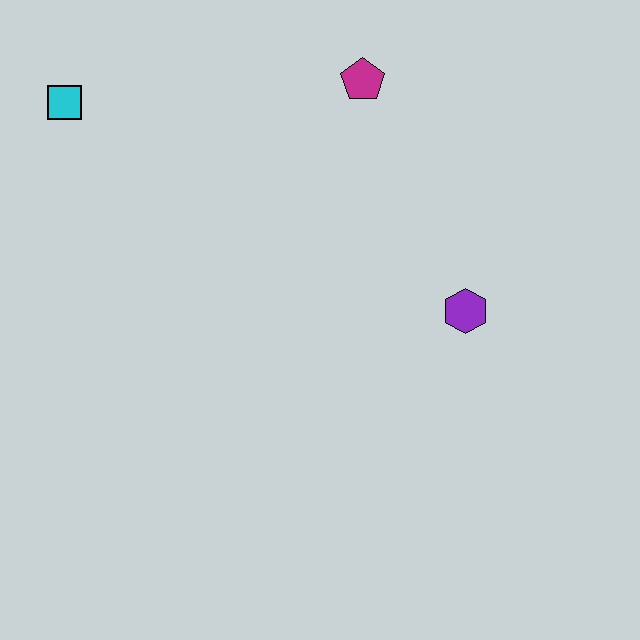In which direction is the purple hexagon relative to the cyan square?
The purple hexagon is to the right of the cyan square.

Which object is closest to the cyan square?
The magenta pentagon is closest to the cyan square.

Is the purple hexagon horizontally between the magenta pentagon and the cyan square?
No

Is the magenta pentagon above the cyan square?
Yes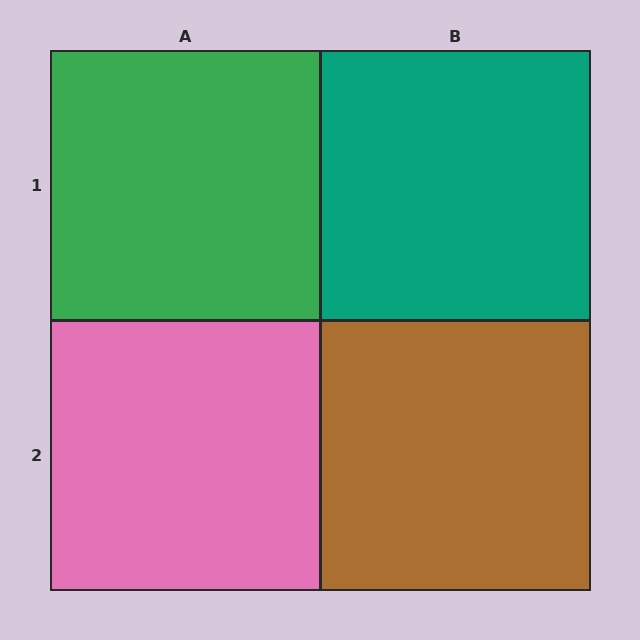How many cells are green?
1 cell is green.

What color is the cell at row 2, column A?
Pink.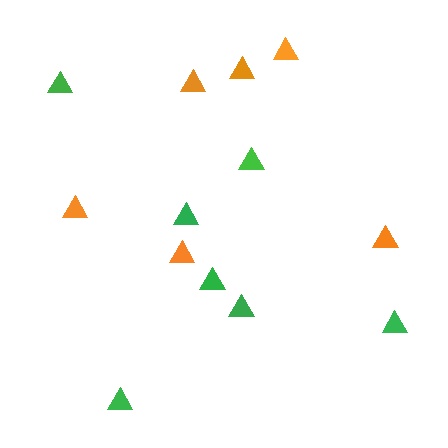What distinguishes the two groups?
There are 2 groups: one group of green triangles (7) and one group of orange triangles (6).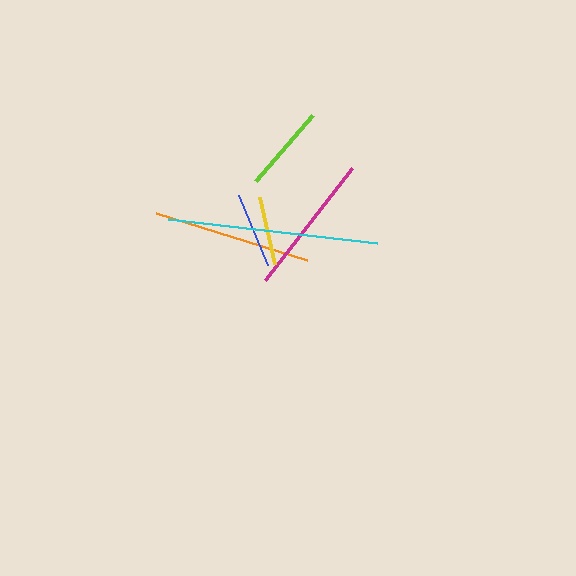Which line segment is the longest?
The cyan line is the longest at approximately 210 pixels.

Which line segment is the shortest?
The yellow line is the shortest at approximately 68 pixels.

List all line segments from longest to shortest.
From longest to shortest: cyan, orange, magenta, lime, blue, yellow.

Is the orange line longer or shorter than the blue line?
The orange line is longer than the blue line.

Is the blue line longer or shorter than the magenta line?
The magenta line is longer than the blue line.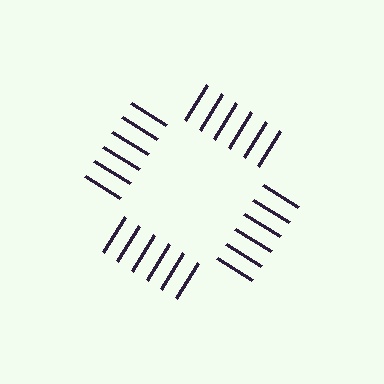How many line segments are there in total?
24 — 6 along each of the 4 edges.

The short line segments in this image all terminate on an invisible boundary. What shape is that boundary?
An illusory square — the line segments terminate on its edges but no continuous stroke is drawn.